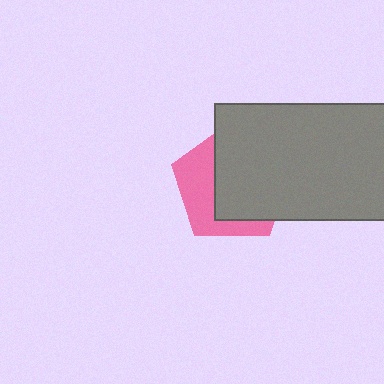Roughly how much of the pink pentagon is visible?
A small part of it is visible (roughly 38%).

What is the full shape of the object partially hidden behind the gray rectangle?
The partially hidden object is a pink pentagon.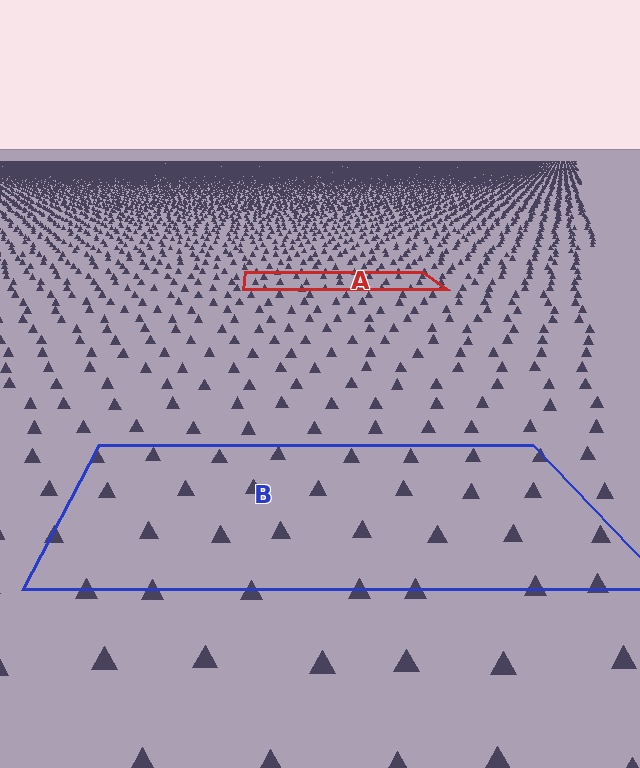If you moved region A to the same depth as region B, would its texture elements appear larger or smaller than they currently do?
They would appear larger. At a closer depth, the same texture elements are projected at a bigger on-screen size.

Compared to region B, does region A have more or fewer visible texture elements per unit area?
Region A has more texture elements per unit area — they are packed more densely because it is farther away.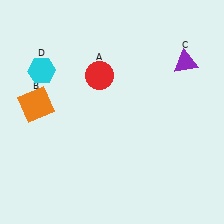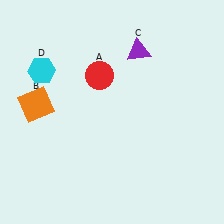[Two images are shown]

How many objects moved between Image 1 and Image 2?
1 object moved between the two images.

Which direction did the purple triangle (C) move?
The purple triangle (C) moved left.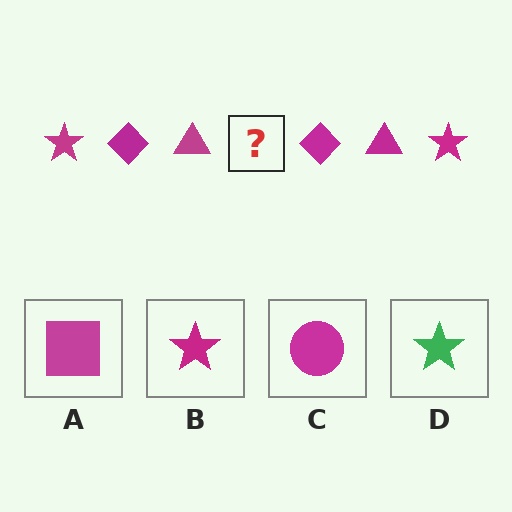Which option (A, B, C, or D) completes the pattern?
B.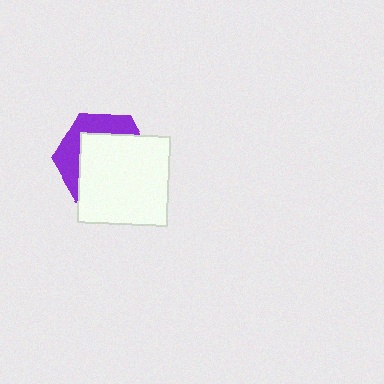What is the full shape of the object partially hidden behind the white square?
The partially hidden object is a purple hexagon.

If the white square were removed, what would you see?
You would see the complete purple hexagon.